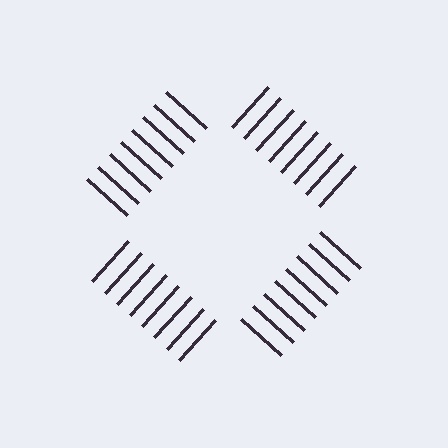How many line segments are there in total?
32 — 8 along each of the 4 edges.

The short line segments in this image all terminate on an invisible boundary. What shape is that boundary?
An illusory square — the line segments terminate on its edges but no continuous stroke is drawn.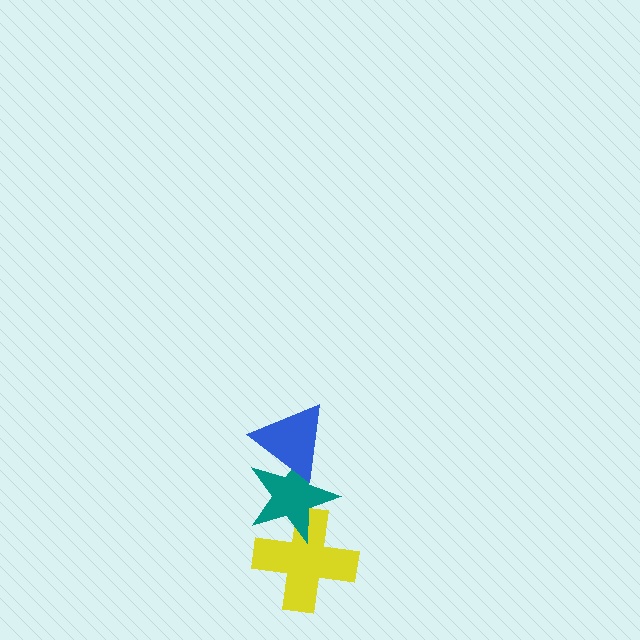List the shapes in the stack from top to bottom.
From top to bottom: the blue triangle, the teal star, the yellow cross.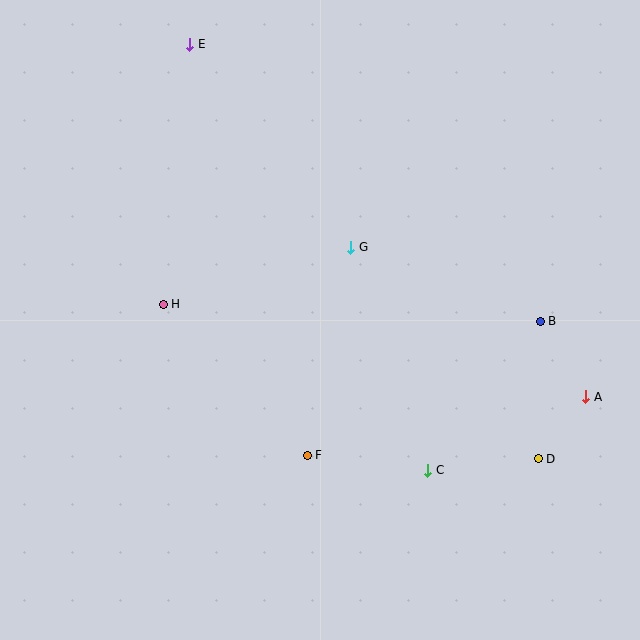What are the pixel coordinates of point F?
Point F is at (307, 455).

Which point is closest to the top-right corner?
Point B is closest to the top-right corner.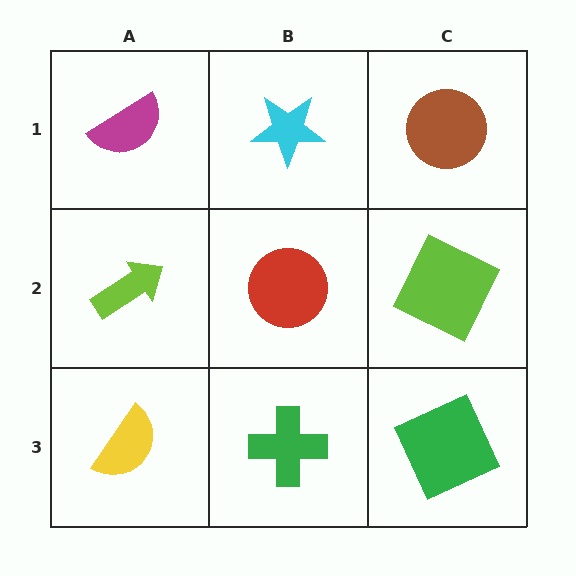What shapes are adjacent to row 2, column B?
A cyan star (row 1, column B), a green cross (row 3, column B), a lime arrow (row 2, column A), a lime square (row 2, column C).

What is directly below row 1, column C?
A lime square.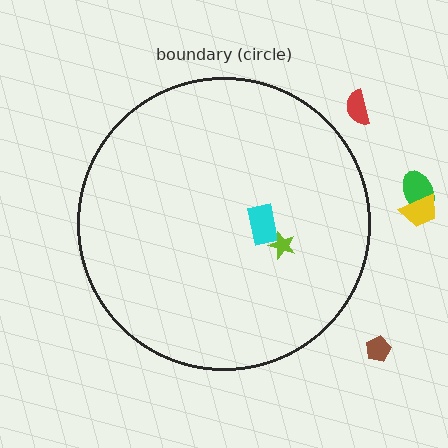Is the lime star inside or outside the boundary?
Inside.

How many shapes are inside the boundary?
2 inside, 4 outside.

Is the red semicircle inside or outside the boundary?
Outside.